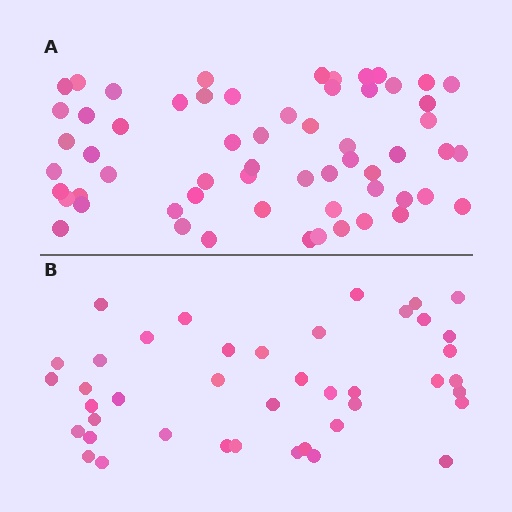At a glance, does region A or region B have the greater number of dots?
Region A (the top region) has more dots.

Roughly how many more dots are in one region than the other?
Region A has approximately 20 more dots than region B.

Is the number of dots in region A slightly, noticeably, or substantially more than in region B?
Region A has noticeably more, but not dramatically so. The ratio is roughly 1.4 to 1.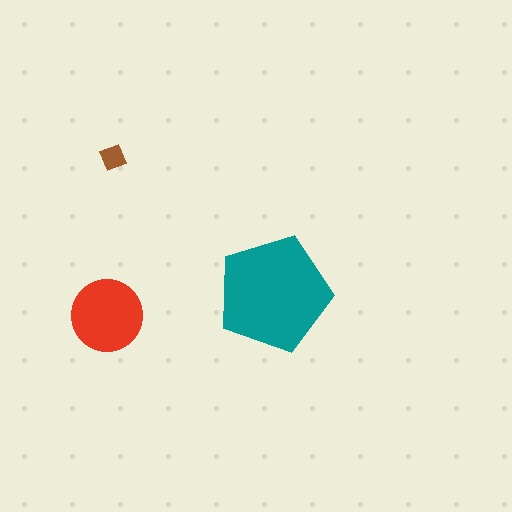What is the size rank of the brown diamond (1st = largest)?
3rd.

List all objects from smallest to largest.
The brown diamond, the red circle, the teal pentagon.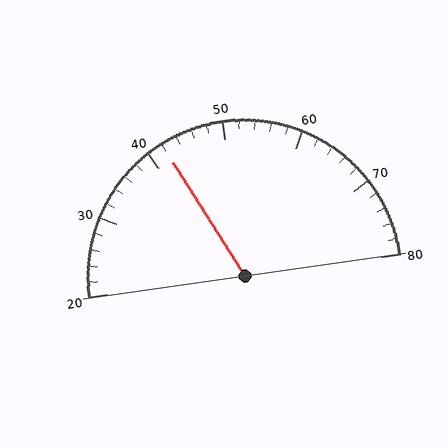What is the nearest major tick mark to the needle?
The nearest major tick mark is 40.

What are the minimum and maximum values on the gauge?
The gauge ranges from 20 to 80.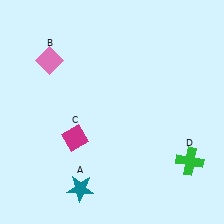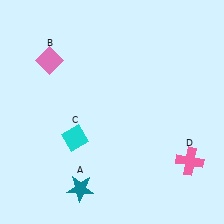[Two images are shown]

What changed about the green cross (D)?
In Image 1, D is green. In Image 2, it changed to pink.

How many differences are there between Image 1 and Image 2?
There are 2 differences between the two images.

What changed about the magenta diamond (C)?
In Image 1, C is magenta. In Image 2, it changed to cyan.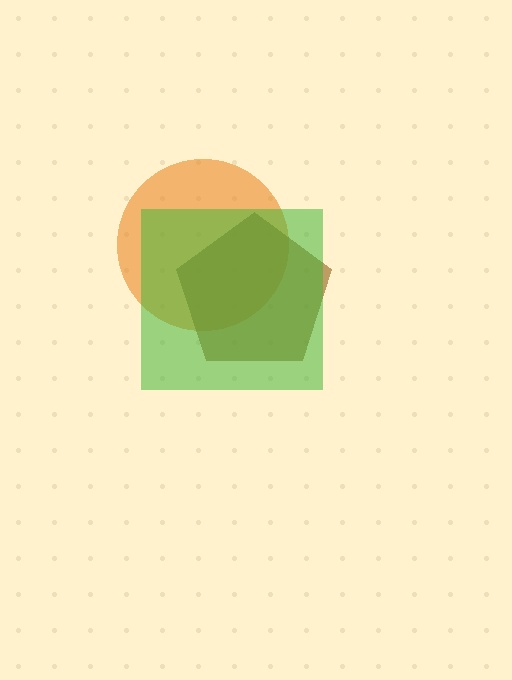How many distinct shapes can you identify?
There are 3 distinct shapes: an orange circle, a brown pentagon, a green square.